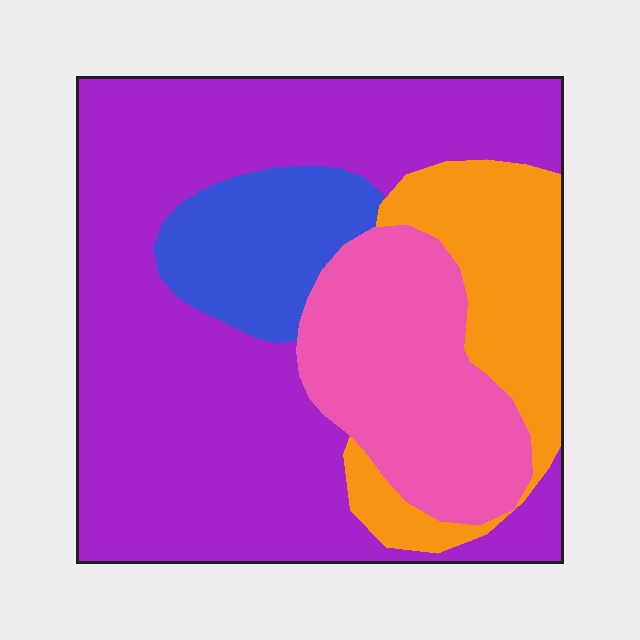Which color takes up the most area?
Purple, at roughly 55%.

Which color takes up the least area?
Blue, at roughly 10%.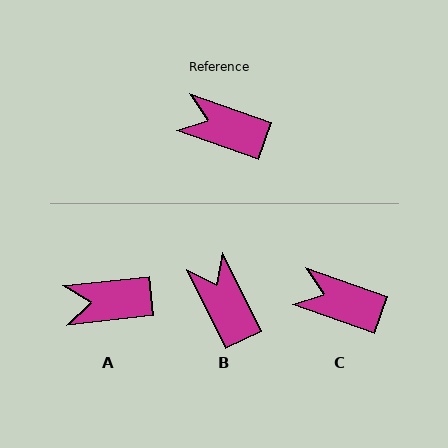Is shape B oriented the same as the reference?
No, it is off by about 44 degrees.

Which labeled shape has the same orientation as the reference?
C.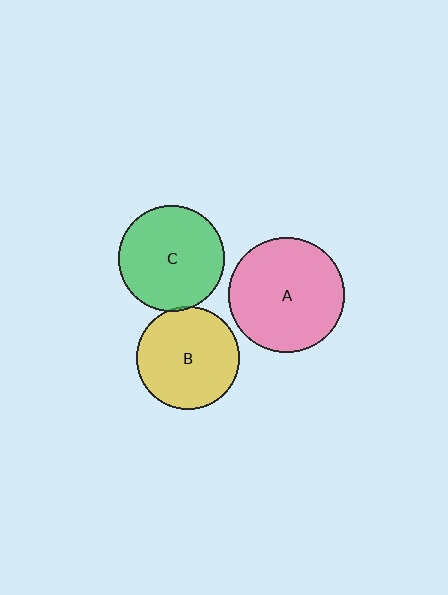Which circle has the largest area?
Circle A (pink).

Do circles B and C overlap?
Yes.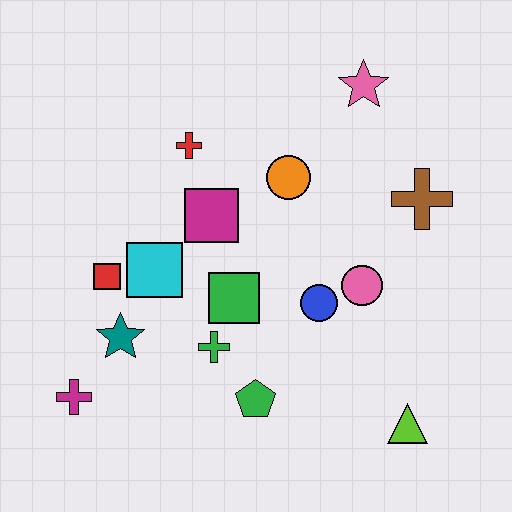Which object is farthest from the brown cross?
The magenta cross is farthest from the brown cross.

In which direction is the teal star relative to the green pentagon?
The teal star is to the left of the green pentagon.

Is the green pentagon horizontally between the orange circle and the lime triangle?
No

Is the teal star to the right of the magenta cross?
Yes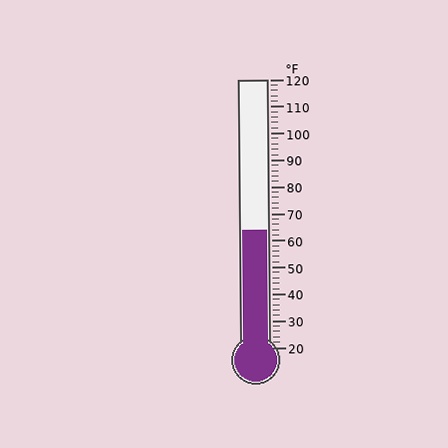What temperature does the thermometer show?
The thermometer shows approximately 64°F.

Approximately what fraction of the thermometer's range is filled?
The thermometer is filled to approximately 45% of its range.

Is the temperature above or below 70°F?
The temperature is below 70°F.